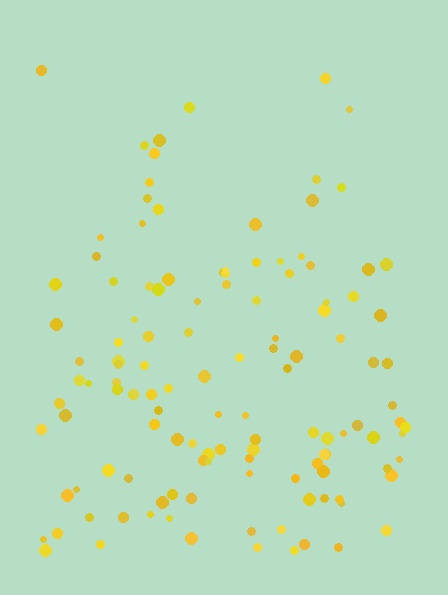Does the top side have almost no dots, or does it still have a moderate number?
Still a moderate number, just noticeably fewer than the bottom.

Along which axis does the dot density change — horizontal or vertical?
Vertical.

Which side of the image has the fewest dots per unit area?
The top.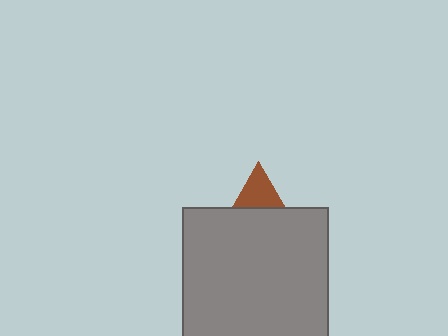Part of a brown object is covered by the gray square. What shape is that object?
It is a triangle.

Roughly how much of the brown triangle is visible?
A small part of it is visible (roughly 32%).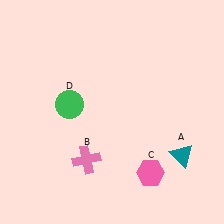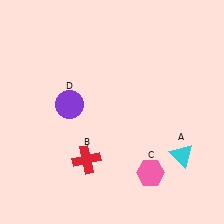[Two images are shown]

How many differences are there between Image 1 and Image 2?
There are 3 differences between the two images.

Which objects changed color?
A changed from teal to cyan. B changed from pink to red. D changed from green to purple.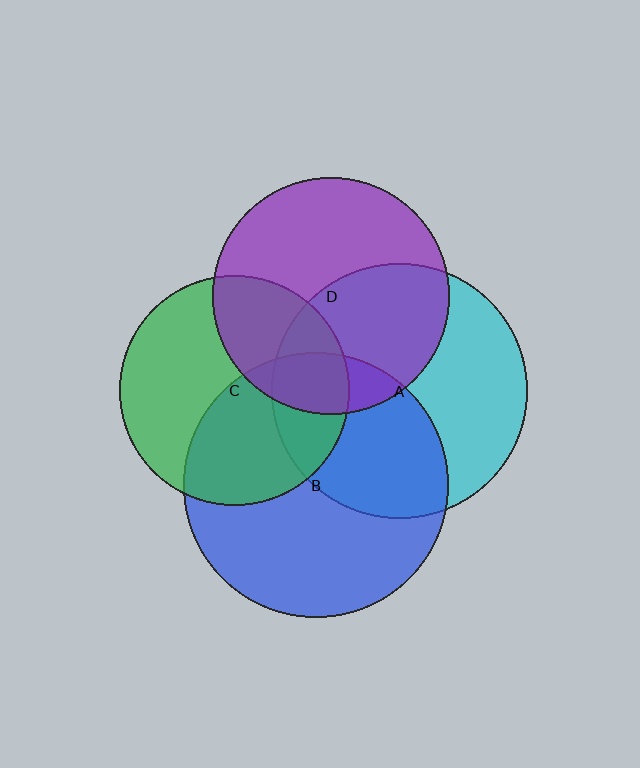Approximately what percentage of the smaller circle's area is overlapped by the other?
Approximately 25%.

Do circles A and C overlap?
Yes.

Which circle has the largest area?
Circle B (blue).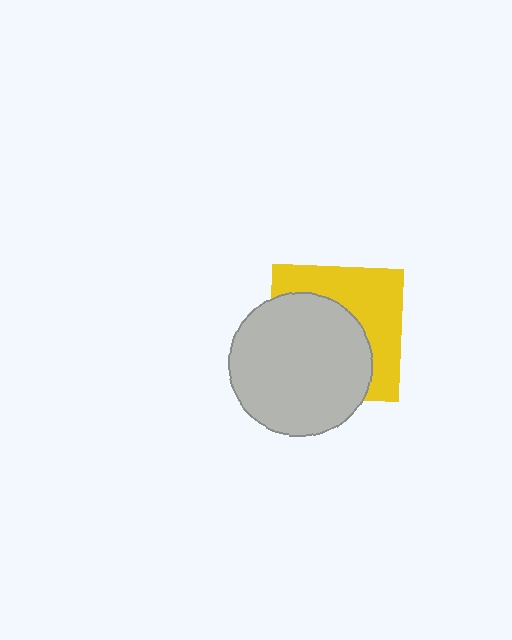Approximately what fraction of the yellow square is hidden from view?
Roughly 56% of the yellow square is hidden behind the light gray circle.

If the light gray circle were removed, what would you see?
You would see the complete yellow square.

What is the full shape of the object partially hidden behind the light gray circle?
The partially hidden object is a yellow square.